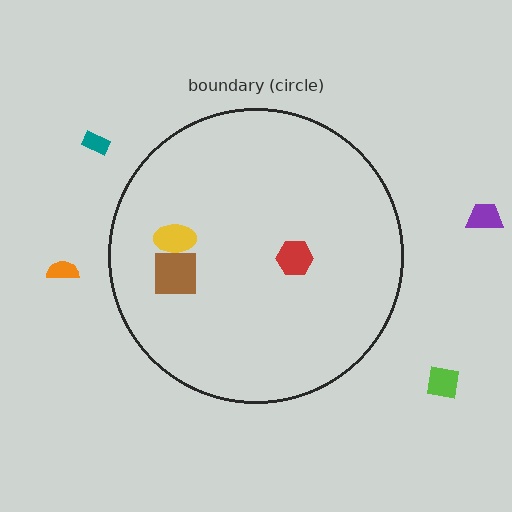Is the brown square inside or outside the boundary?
Inside.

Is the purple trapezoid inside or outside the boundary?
Outside.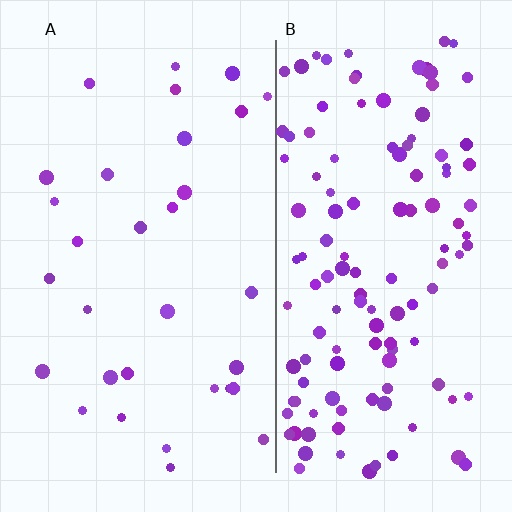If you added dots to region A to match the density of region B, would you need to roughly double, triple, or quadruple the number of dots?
Approximately quadruple.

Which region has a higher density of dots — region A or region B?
B (the right).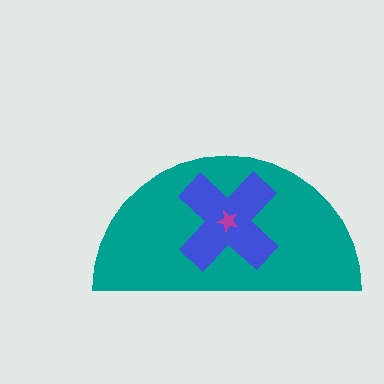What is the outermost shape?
The teal semicircle.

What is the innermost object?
The magenta star.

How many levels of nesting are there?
3.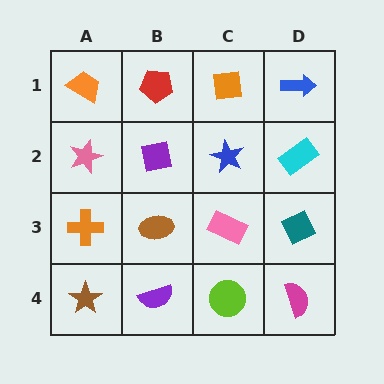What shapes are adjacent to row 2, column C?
An orange square (row 1, column C), a pink rectangle (row 3, column C), a purple square (row 2, column B), a cyan rectangle (row 2, column D).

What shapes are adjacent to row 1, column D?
A cyan rectangle (row 2, column D), an orange square (row 1, column C).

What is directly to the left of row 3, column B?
An orange cross.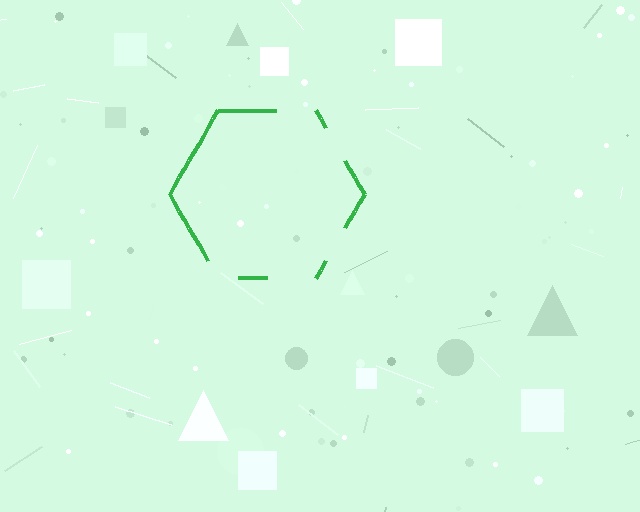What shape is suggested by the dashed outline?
The dashed outline suggests a hexagon.